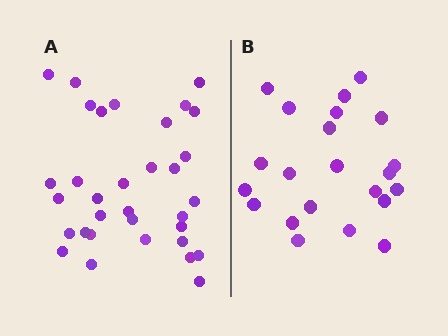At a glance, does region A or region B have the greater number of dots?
Region A (the left region) has more dots.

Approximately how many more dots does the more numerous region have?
Region A has roughly 12 or so more dots than region B.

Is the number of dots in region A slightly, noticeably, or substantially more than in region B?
Region A has substantially more. The ratio is roughly 1.5 to 1.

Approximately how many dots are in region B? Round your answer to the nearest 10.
About 20 dots. (The exact count is 22, which rounds to 20.)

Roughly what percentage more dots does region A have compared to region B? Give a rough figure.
About 50% more.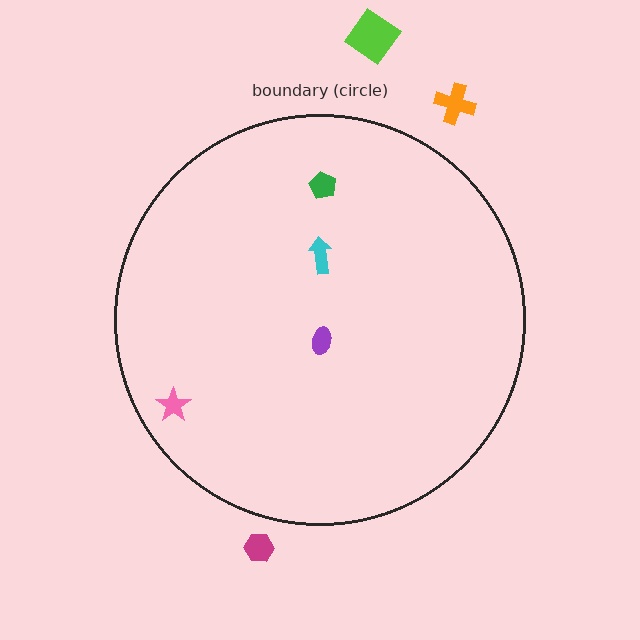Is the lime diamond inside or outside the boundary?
Outside.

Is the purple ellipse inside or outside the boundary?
Inside.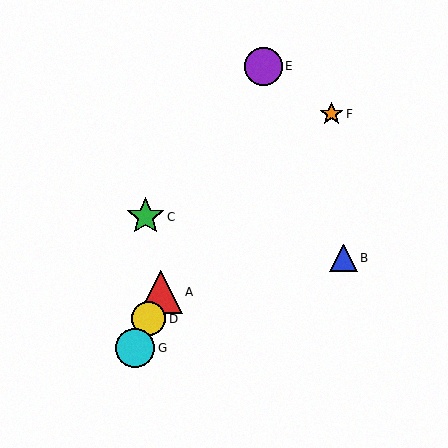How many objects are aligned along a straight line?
4 objects (A, D, E, G) are aligned along a straight line.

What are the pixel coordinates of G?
Object G is at (135, 348).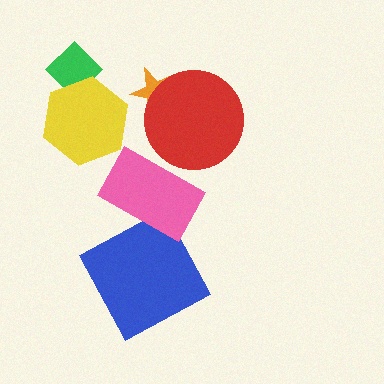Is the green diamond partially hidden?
Yes, it is partially covered by another shape.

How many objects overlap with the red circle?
2 objects overlap with the red circle.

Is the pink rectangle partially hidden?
No, no other shape covers it.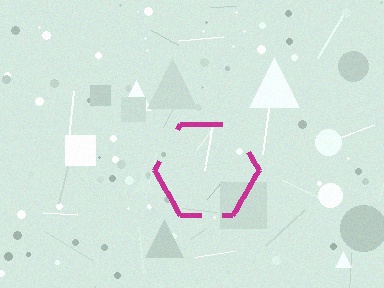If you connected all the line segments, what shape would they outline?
They would outline a hexagon.